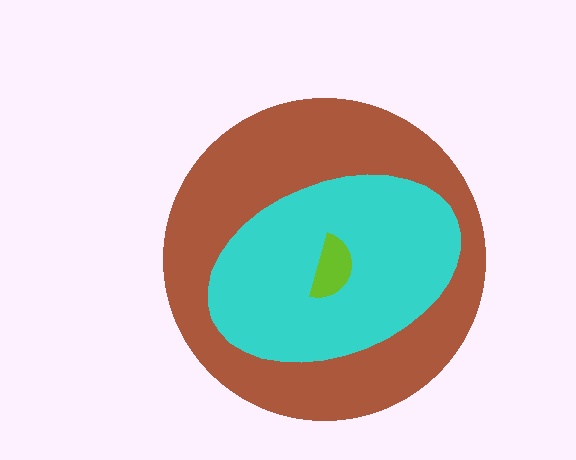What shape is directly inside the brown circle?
The cyan ellipse.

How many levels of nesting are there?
3.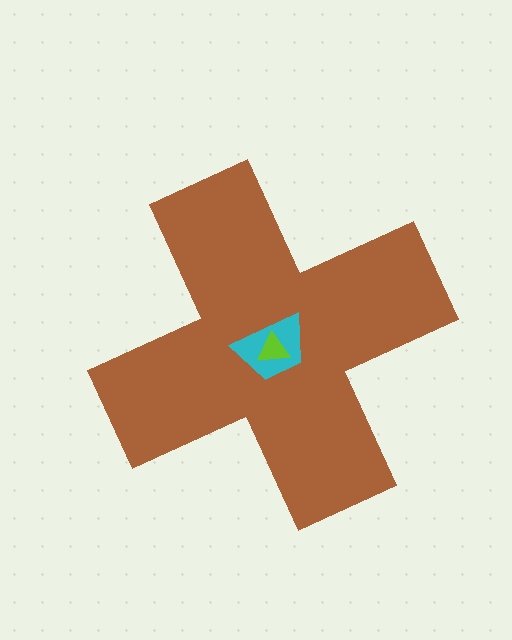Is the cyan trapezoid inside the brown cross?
Yes.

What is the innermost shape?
The lime triangle.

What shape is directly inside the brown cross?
The cyan trapezoid.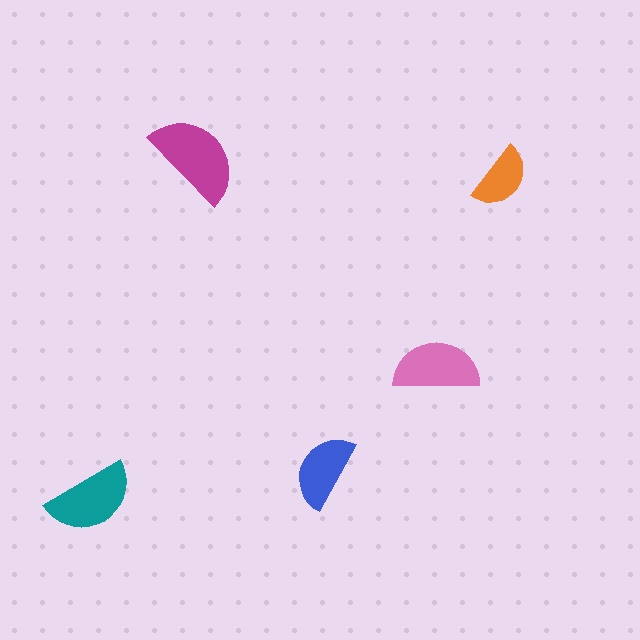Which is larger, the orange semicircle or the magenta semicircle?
The magenta one.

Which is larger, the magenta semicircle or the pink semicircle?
The magenta one.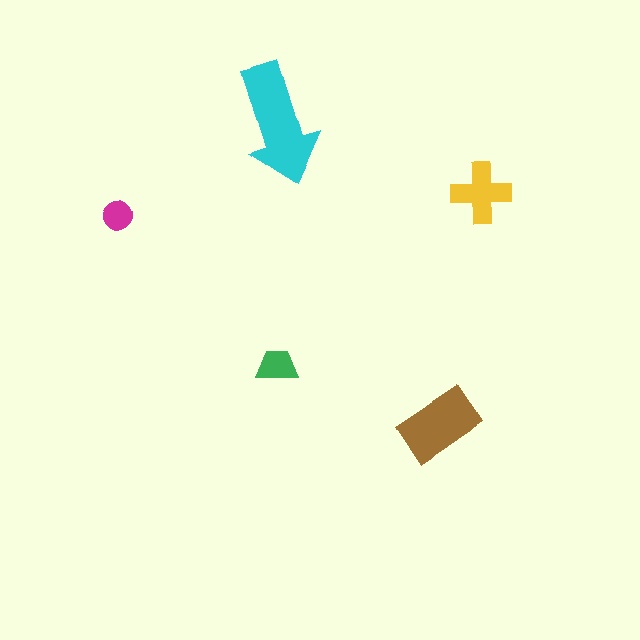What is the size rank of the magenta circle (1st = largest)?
5th.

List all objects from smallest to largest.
The magenta circle, the green trapezoid, the yellow cross, the brown rectangle, the cyan arrow.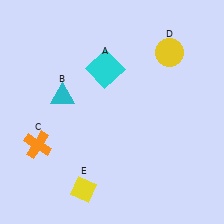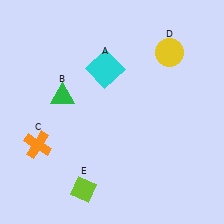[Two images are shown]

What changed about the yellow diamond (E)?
In Image 1, E is yellow. In Image 2, it changed to lime.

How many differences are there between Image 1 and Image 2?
There are 2 differences between the two images.